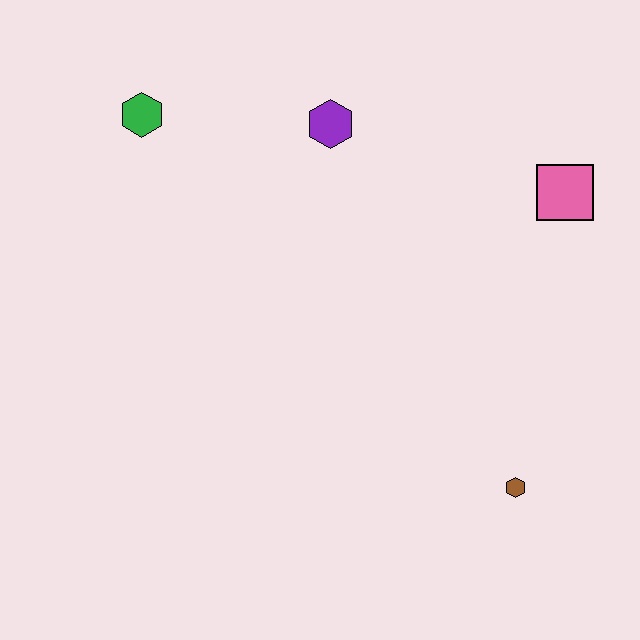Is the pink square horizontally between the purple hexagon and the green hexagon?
No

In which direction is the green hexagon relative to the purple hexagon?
The green hexagon is to the left of the purple hexagon.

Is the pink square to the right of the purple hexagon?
Yes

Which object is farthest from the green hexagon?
The brown hexagon is farthest from the green hexagon.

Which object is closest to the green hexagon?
The purple hexagon is closest to the green hexagon.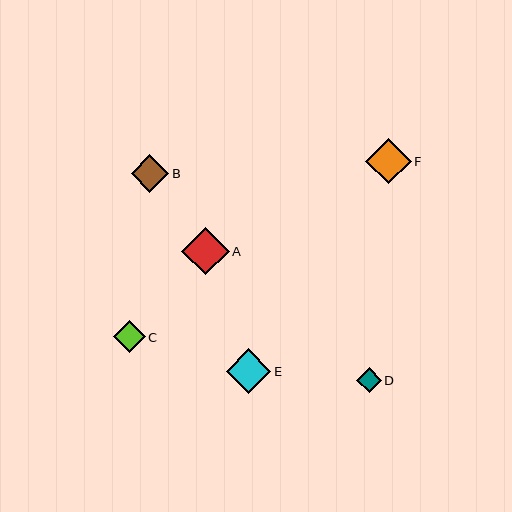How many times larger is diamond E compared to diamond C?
Diamond E is approximately 1.4 times the size of diamond C.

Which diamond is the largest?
Diamond A is the largest with a size of approximately 47 pixels.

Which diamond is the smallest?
Diamond D is the smallest with a size of approximately 24 pixels.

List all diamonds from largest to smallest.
From largest to smallest: A, F, E, B, C, D.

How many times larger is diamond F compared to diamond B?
Diamond F is approximately 1.2 times the size of diamond B.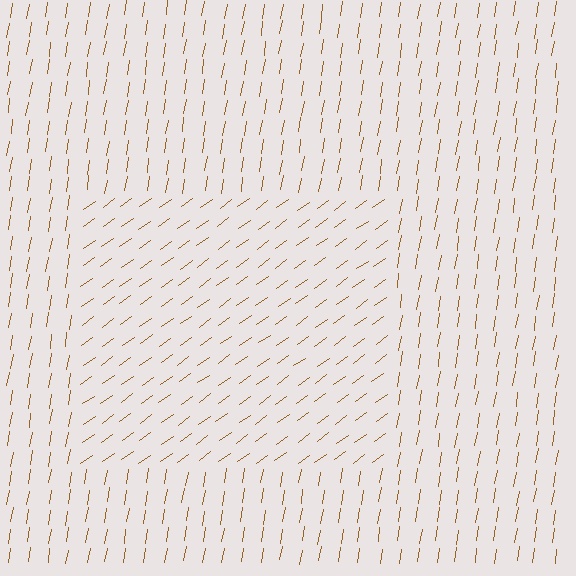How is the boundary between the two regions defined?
The boundary is defined purely by a change in line orientation (approximately 45 degrees difference). All lines are the same color and thickness.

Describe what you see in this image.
The image is filled with small brown line segments. A rectangle region in the image has lines oriented differently from the surrounding lines, creating a visible texture boundary.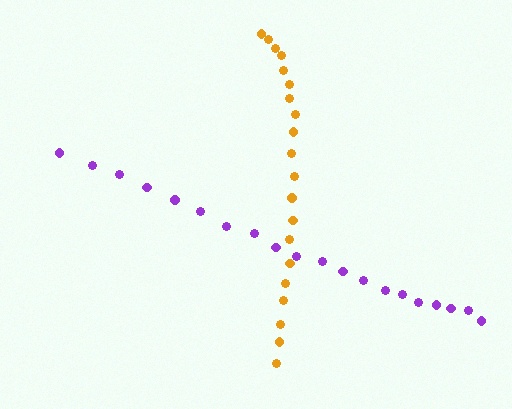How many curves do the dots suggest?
There are 2 distinct paths.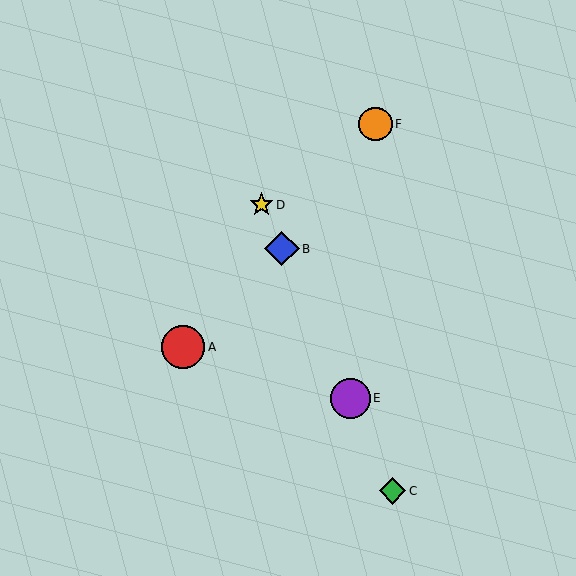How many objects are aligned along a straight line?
4 objects (B, C, D, E) are aligned along a straight line.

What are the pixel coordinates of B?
Object B is at (282, 249).